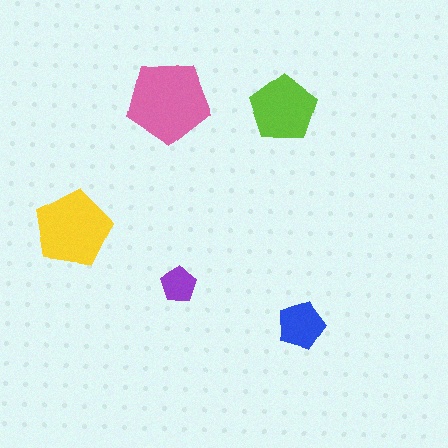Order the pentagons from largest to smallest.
the pink one, the yellow one, the lime one, the blue one, the purple one.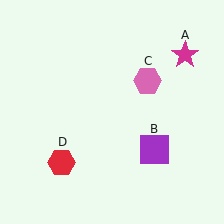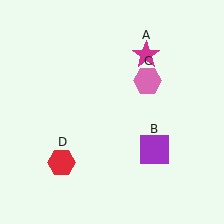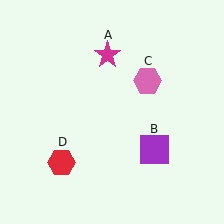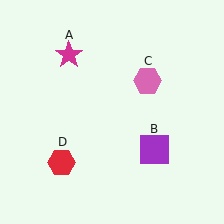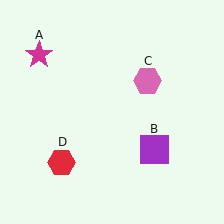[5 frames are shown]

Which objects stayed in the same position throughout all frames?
Purple square (object B) and pink hexagon (object C) and red hexagon (object D) remained stationary.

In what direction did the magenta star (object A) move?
The magenta star (object A) moved left.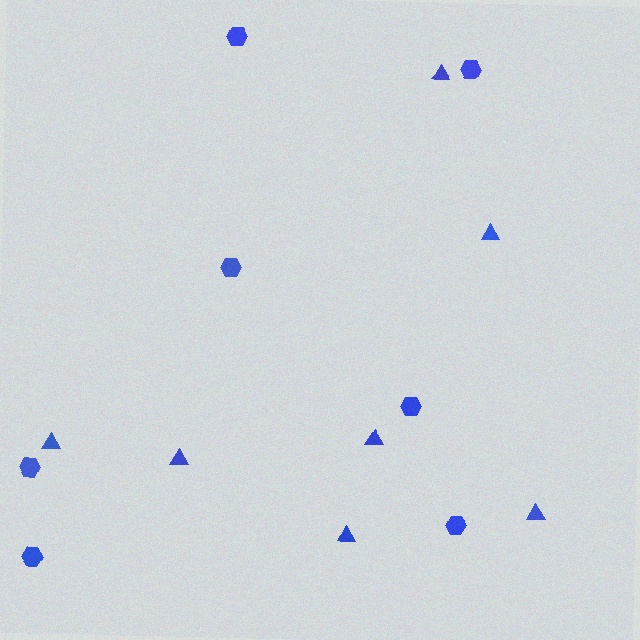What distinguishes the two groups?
There are 2 groups: one group of hexagons (7) and one group of triangles (7).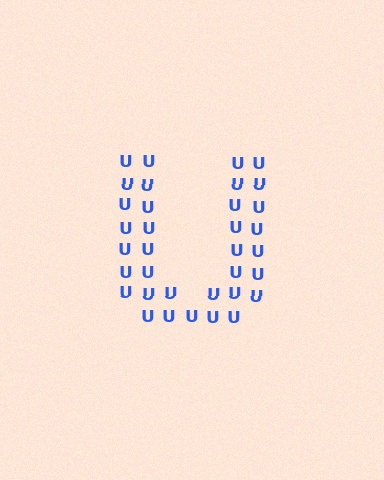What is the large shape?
The large shape is the letter U.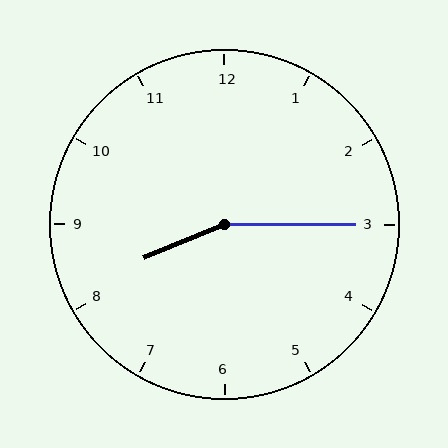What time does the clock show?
8:15.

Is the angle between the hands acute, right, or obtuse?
It is obtuse.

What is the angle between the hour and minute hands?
Approximately 158 degrees.